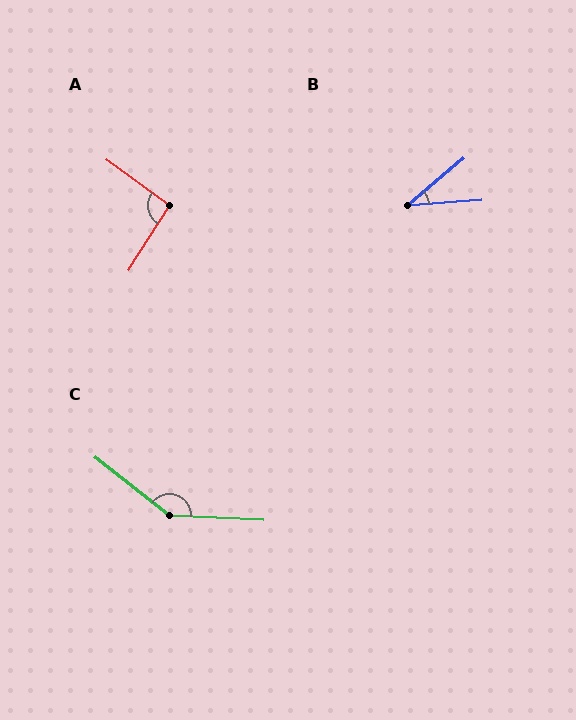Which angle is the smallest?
B, at approximately 36 degrees.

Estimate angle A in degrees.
Approximately 93 degrees.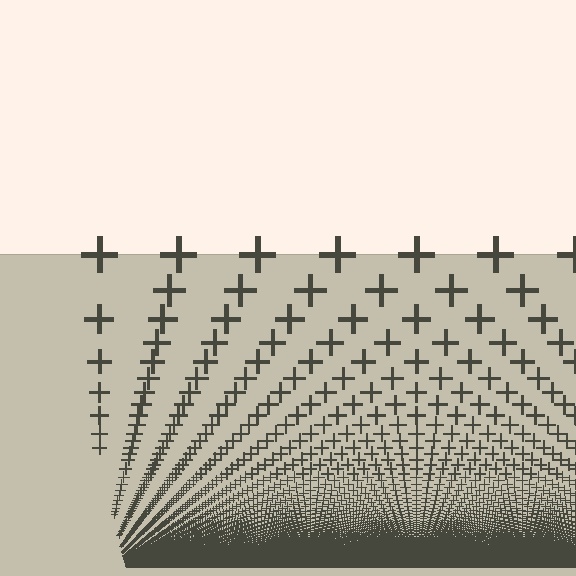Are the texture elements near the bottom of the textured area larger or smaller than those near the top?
Smaller. The gradient is inverted — elements near the bottom are smaller and denser.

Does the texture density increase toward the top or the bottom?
Density increases toward the bottom.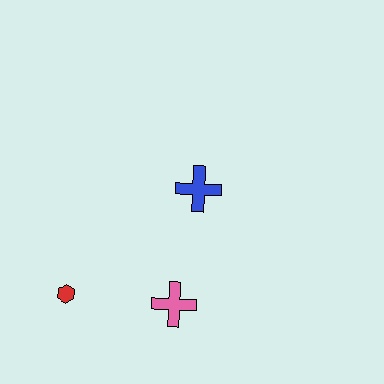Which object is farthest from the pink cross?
The blue cross is farthest from the pink cross.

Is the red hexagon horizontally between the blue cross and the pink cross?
No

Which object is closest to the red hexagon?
The pink cross is closest to the red hexagon.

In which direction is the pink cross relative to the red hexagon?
The pink cross is to the right of the red hexagon.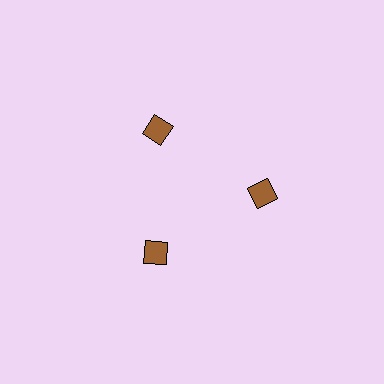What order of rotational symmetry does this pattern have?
This pattern has 3-fold rotational symmetry.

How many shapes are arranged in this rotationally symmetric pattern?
There are 3 shapes, arranged in 3 groups of 1.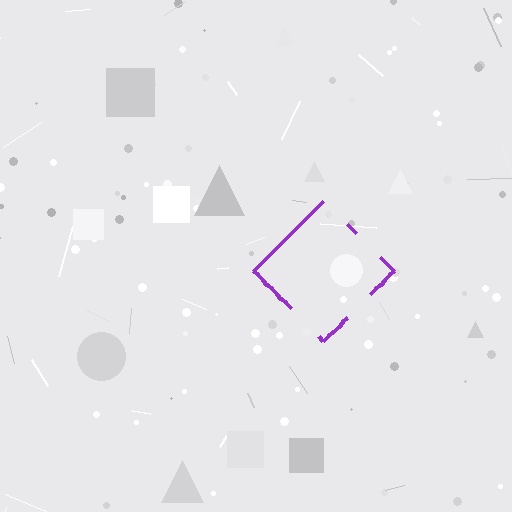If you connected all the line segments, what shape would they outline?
They would outline a diamond.